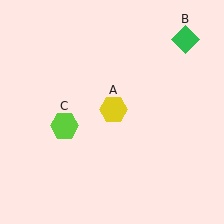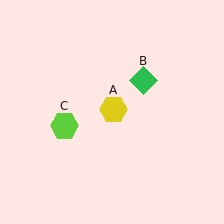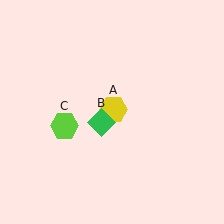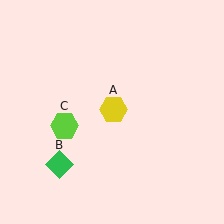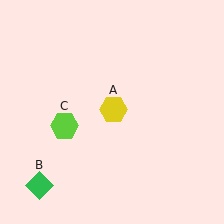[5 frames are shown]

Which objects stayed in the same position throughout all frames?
Yellow hexagon (object A) and lime hexagon (object C) remained stationary.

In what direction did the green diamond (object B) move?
The green diamond (object B) moved down and to the left.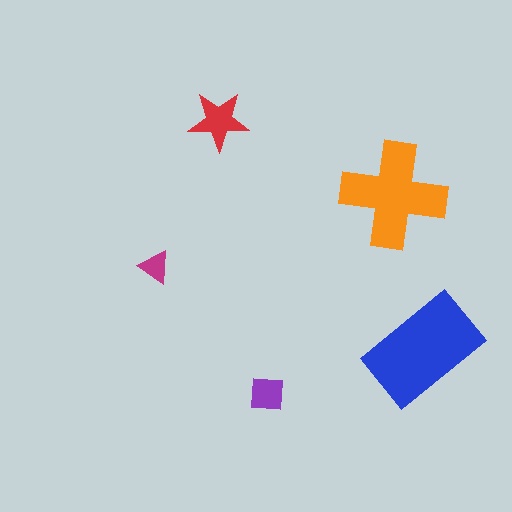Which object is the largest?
The blue rectangle.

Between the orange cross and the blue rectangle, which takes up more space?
The blue rectangle.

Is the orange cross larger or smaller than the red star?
Larger.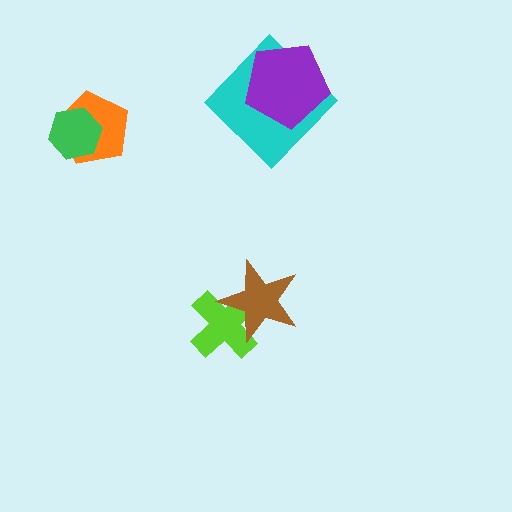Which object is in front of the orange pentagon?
The green hexagon is in front of the orange pentagon.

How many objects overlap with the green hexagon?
1 object overlaps with the green hexagon.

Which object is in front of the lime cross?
The brown star is in front of the lime cross.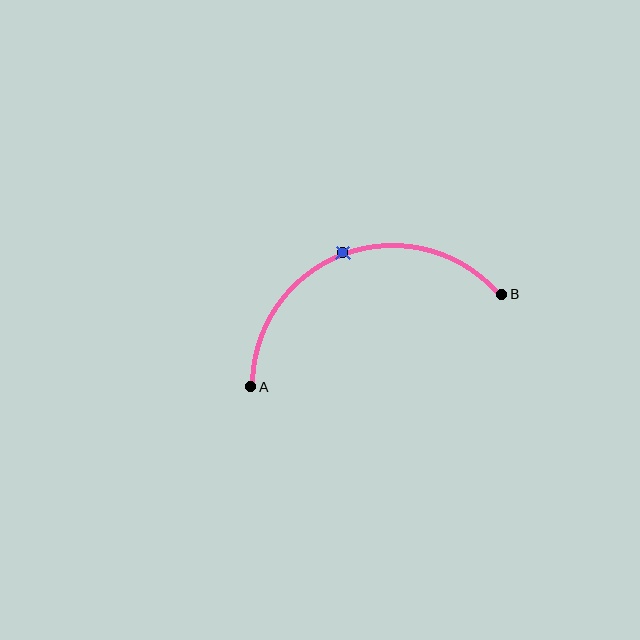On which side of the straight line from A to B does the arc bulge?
The arc bulges above the straight line connecting A and B.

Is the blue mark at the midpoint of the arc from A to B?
Yes. The blue mark lies on the arc at equal arc-length from both A and B — it is the arc midpoint.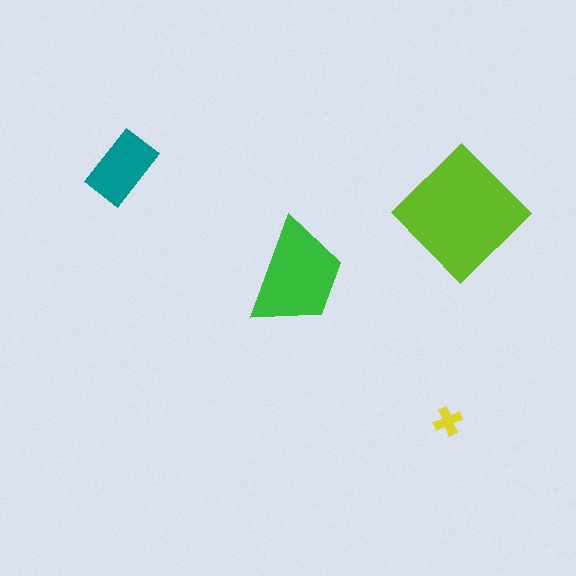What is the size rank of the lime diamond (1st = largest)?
1st.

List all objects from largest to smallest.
The lime diamond, the green trapezoid, the teal rectangle, the yellow cross.